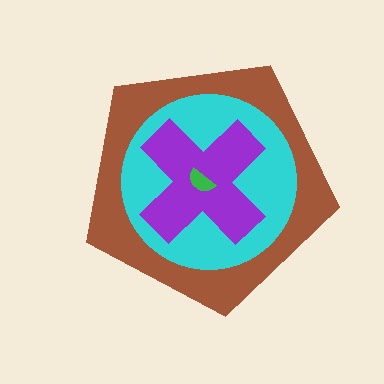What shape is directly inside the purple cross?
The green semicircle.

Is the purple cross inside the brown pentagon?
Yes.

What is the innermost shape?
The green semicircle.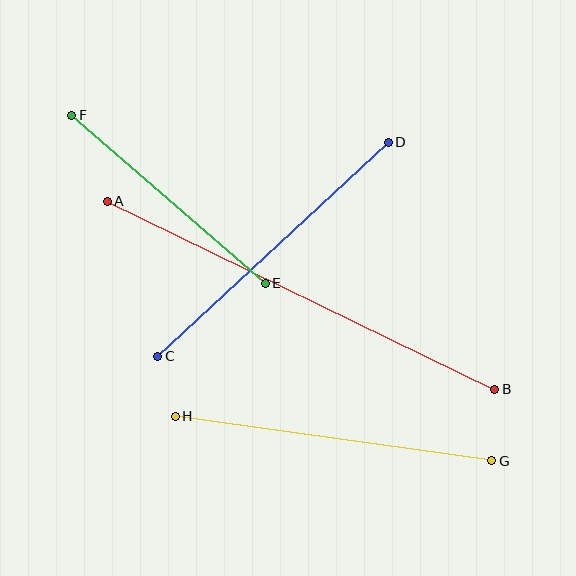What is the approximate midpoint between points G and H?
The midpoint is at approximately (333, 438) pixels.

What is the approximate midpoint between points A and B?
The midpoint is at approximately (301, 295) pixels.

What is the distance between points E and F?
The distance is approximately 256 pixels.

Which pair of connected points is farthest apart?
Points A and B are farthest apart.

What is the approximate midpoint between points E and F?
The midpoint is at approximately (169, 199) pixels.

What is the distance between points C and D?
The distance is approximately 315 pixels.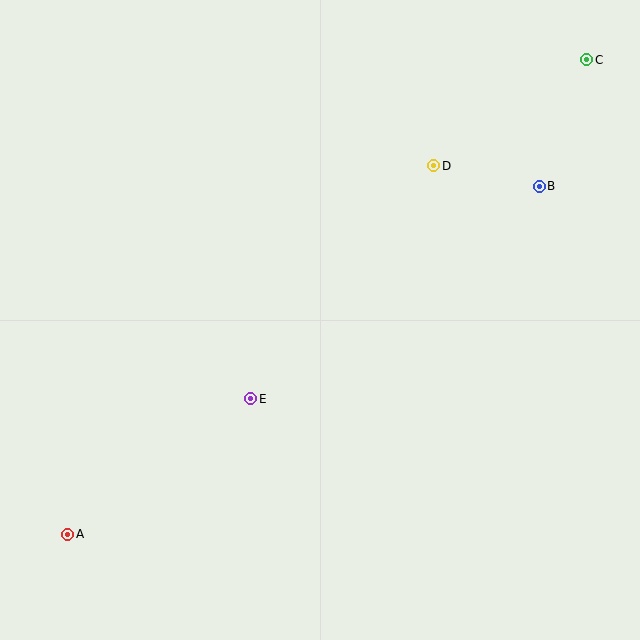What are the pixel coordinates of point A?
Point A is at (68, 534).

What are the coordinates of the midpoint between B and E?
The midpoint between B and E is at (395, 293).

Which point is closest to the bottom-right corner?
Point E is closest to the bottom-right corner.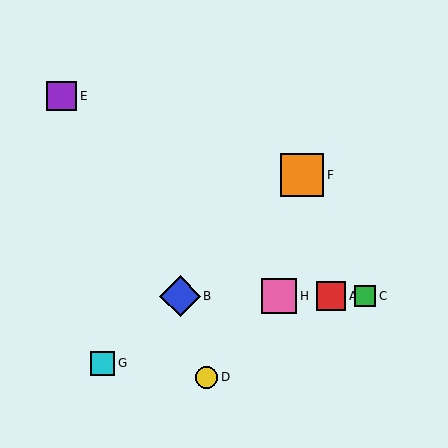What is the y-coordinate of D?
Object D is at y≈377.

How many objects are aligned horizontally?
4 objects (A, B, C, H) are aligned horizontally.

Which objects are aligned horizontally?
Objects A, B, C, H are aligned horizontally.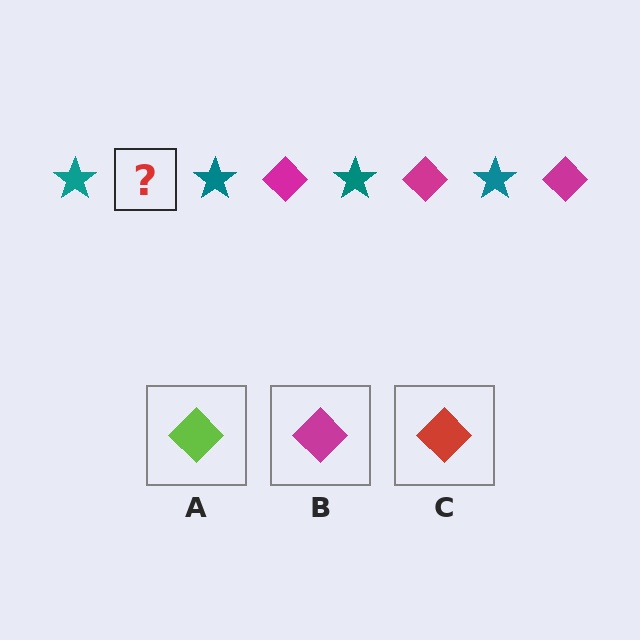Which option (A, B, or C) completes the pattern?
B.